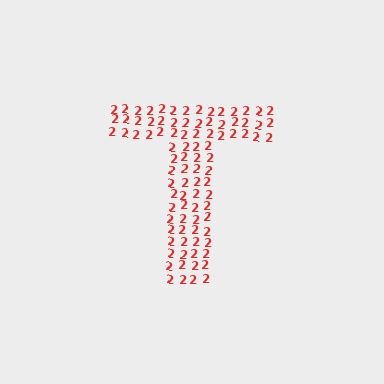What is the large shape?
The large shape is the letter T.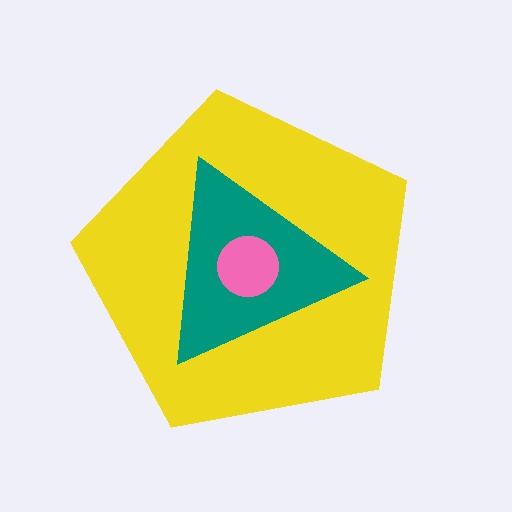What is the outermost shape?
The yellow pentagon.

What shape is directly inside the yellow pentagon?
The teal triangle.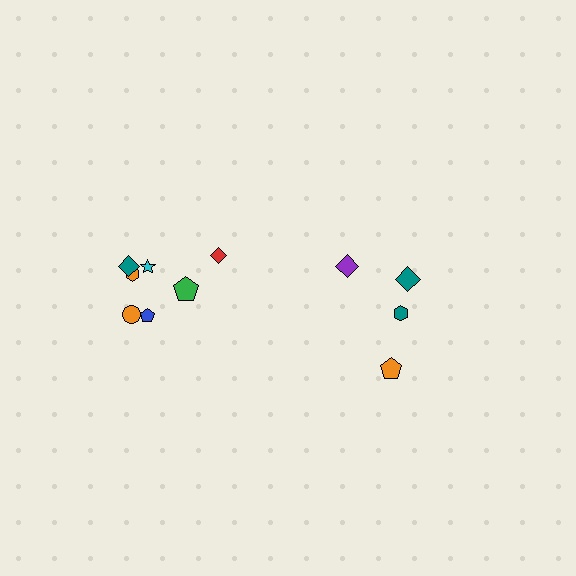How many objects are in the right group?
There are 4 objects.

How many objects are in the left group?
There are 7 objects.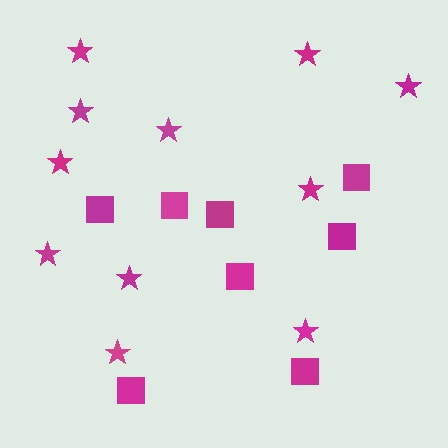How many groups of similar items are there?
There are 2 groups: one group of stars (11) and one group of squares (8).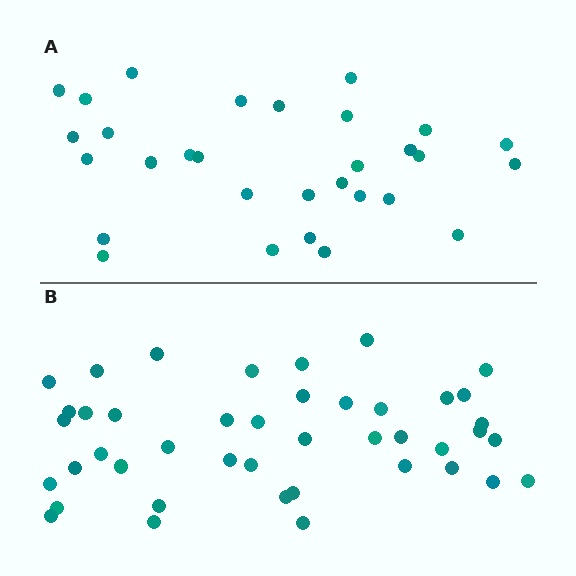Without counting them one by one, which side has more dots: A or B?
Region B (the bottom region) has more dots.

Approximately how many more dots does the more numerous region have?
Region B has approximately 15 more dots than region A.